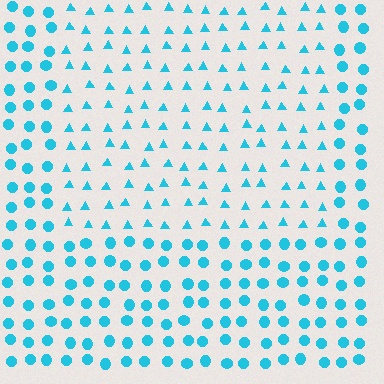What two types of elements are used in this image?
The image uses triangles inside the rectangle region and circles outside it.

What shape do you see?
I see a rectangle.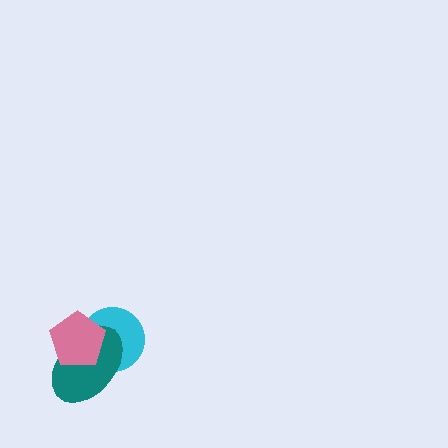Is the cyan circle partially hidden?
Yes, it is partially covered by another shape.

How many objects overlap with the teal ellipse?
2 objects overlap with the teal ellipse.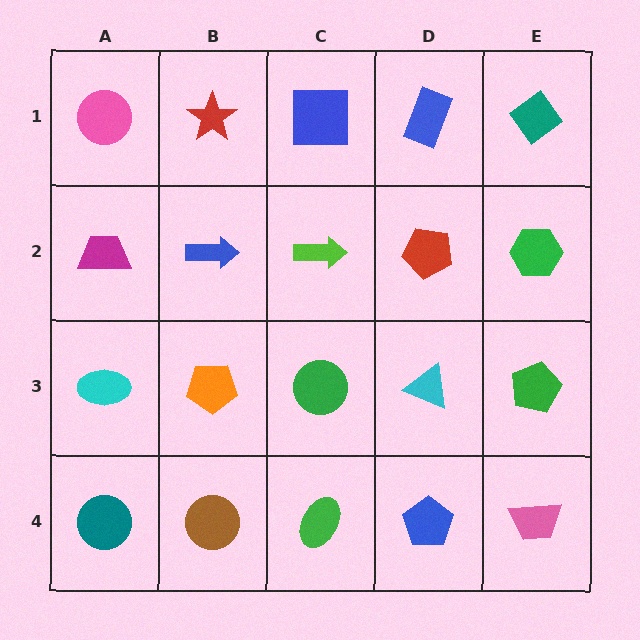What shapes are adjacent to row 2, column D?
A blue rectangle (row 1, column D), a cyan triangle (row 3, column D), a lime arrow (row 2, column C), a green hexagon (row 2, column E).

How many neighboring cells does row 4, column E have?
2.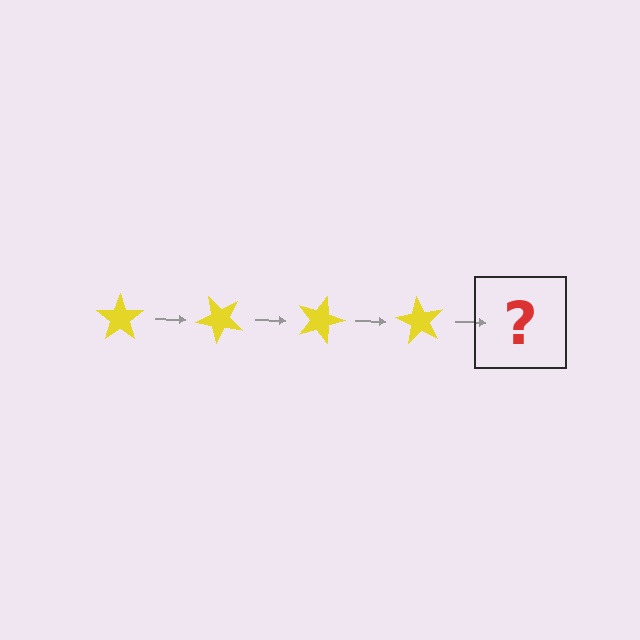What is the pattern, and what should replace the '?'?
The pattern is that the star rotates 45 degrees each step. The '?' should be a yellow star rotated 180 degrees.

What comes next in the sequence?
The next element should be a yellow star rotated 180 degrees.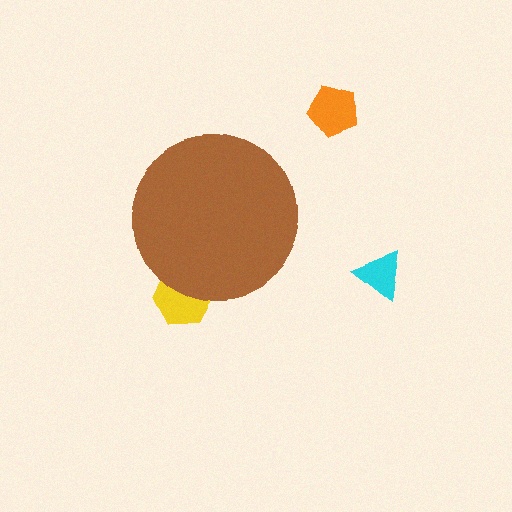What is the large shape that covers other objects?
A brown circle.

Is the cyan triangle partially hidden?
No, the cyan triangle is fully visible.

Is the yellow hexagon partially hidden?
Yes, the yellow hexagon is partially hidden behind the brown circle.